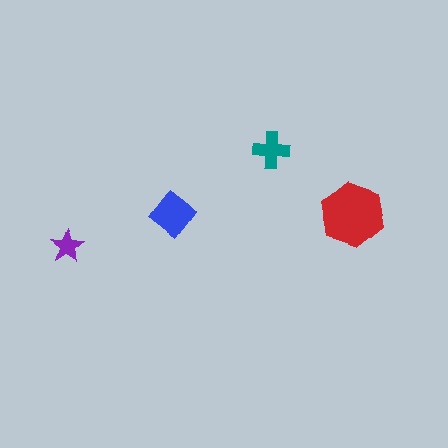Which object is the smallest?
The purple star.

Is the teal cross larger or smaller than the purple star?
Larger.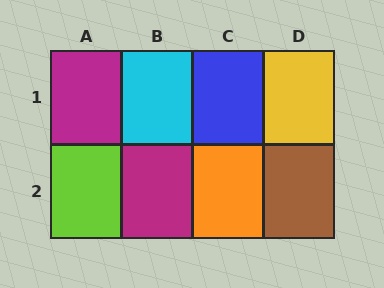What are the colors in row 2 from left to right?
Lime, magenta, orange, brown.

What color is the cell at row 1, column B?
Cyan.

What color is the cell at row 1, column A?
Magenta.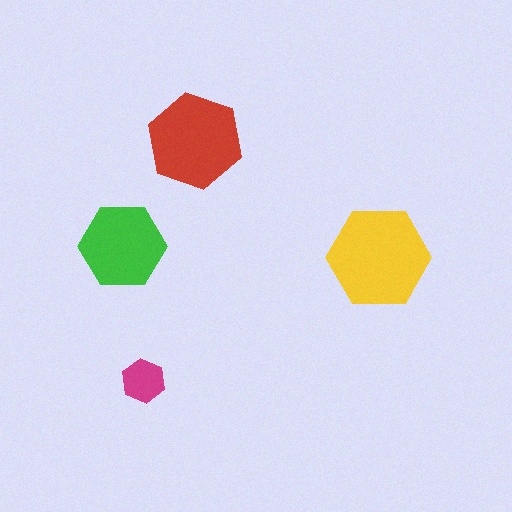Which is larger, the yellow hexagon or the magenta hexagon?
The yellow one.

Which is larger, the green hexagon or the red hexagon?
The red one.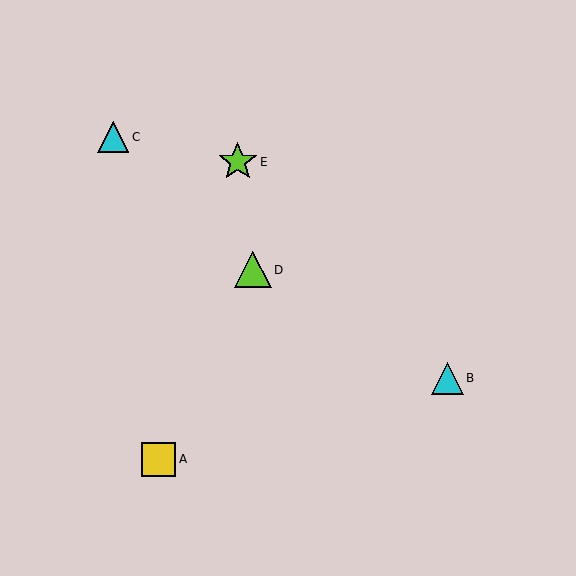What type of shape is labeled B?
Shape B is a cyan triangle.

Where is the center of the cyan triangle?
The center of the cyan triangle is at (113, 137).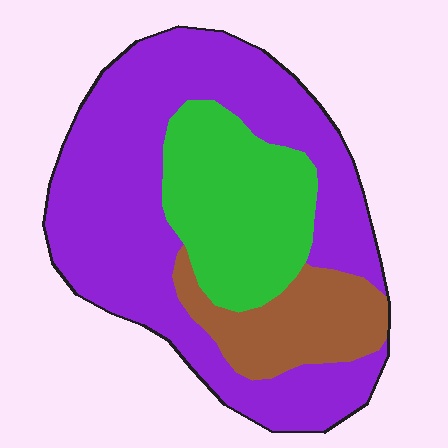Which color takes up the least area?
Brown, at roughly 15%.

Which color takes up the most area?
Purple, at roughly 60%.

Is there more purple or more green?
Purple.